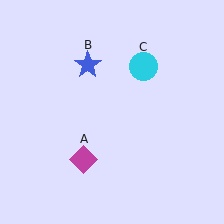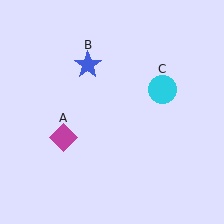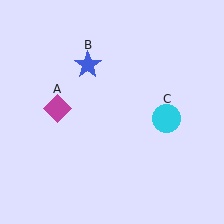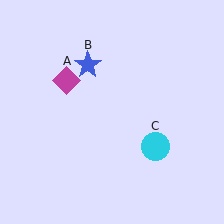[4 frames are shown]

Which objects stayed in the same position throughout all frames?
Blue star (object B) remained stationary.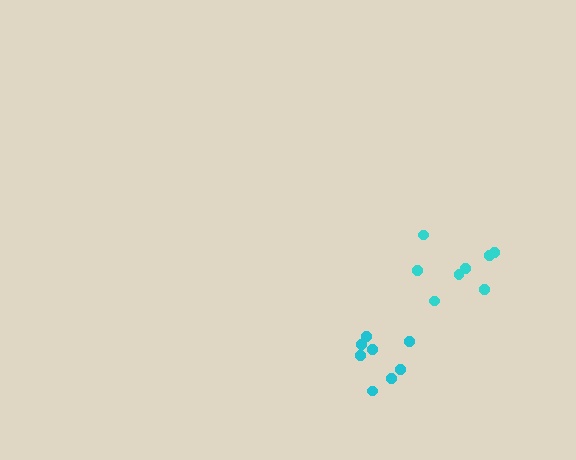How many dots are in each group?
Group 1: 8 dots, Group 2: 8 dots (16 total).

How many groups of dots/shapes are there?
There are 2 groups.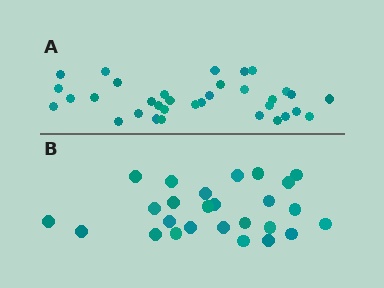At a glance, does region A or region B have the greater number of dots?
Region A (the top region) has more dots.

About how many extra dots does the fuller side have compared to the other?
Region A has roughly 8 or so more dots than region B.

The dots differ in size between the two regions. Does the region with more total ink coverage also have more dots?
No. Region B has more total ink coverage because its dots are larger, but region A actually contains more individual dots. Total area can be misleading — the number of items is what matters here.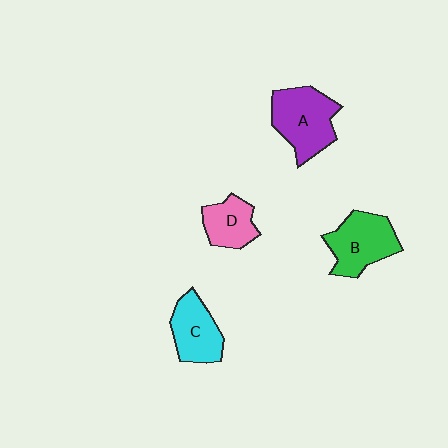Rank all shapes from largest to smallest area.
From largest to smallest: A (purple), B (green), C (cyan), D (pink).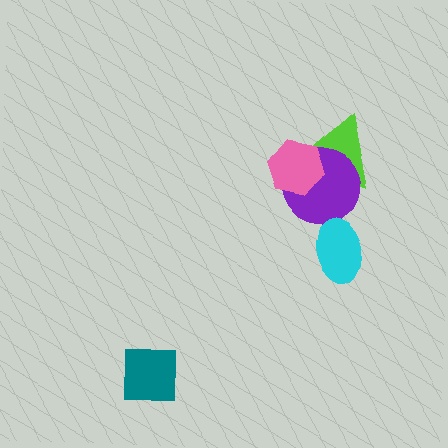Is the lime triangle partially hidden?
Yes, it is partially covered by another shape.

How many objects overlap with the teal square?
0 objects overlap with the teal square.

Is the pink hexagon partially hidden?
No, no other shape covers it.